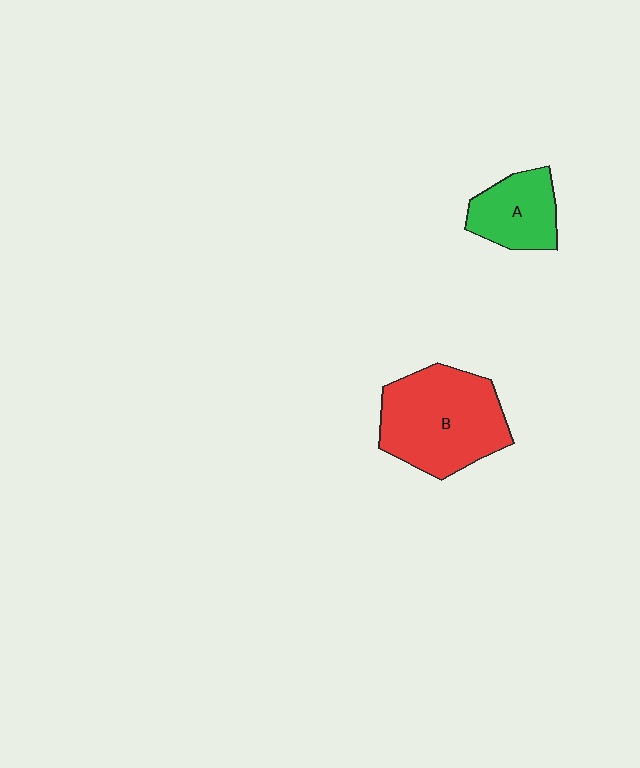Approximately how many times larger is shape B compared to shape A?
Approximately 1.9 times.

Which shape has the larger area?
Shape B (red).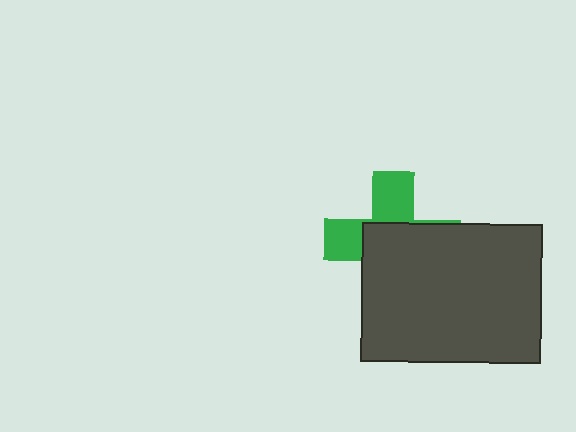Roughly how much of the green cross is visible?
A small part of it is visible (roughly 41%).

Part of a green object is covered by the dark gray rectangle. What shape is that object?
It is a cross.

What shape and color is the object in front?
The object in front is a dark gray rectangle.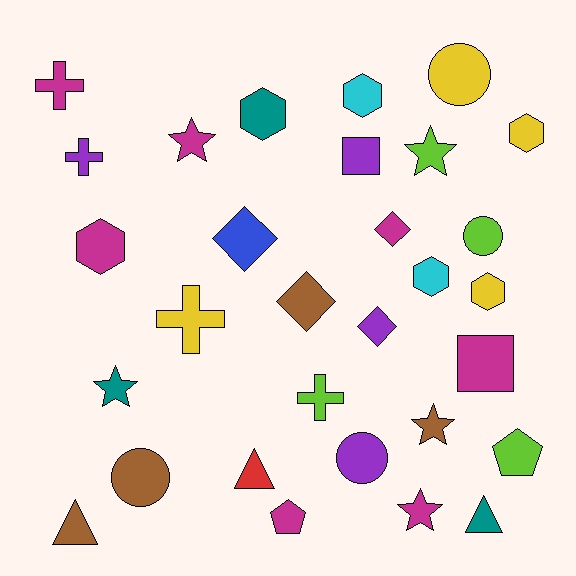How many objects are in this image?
There are 30 objects.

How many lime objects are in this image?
There are 4 lime objects.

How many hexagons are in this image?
There are 6 hexagons.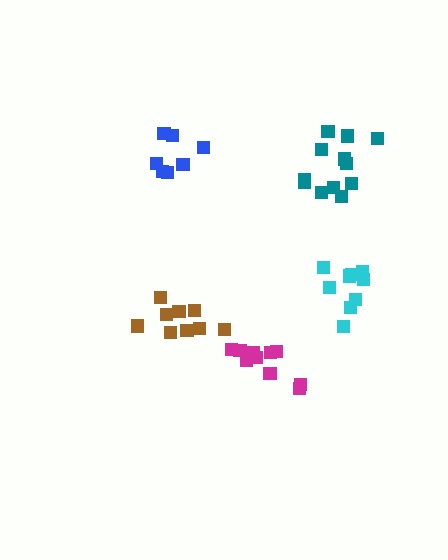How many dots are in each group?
Group 1: 12 dots, Group 2: 9 dots, Group 3: 7 dots, Group 4: 10 dots, Group 5: 9 dots (47 total).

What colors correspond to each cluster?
The clusters are colored: teal, brown, blue, magenta, cyan.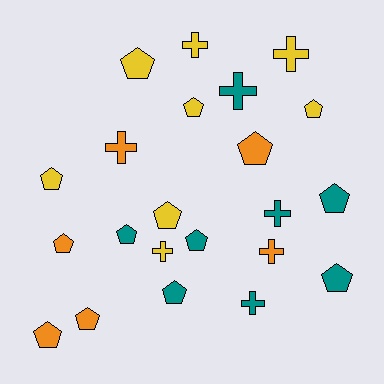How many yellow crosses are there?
There are 3 yellow crosses.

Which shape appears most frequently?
Pentagon, with 14 objects.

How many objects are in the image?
There are 22 objects.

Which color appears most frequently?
Teal, with 8 objects.